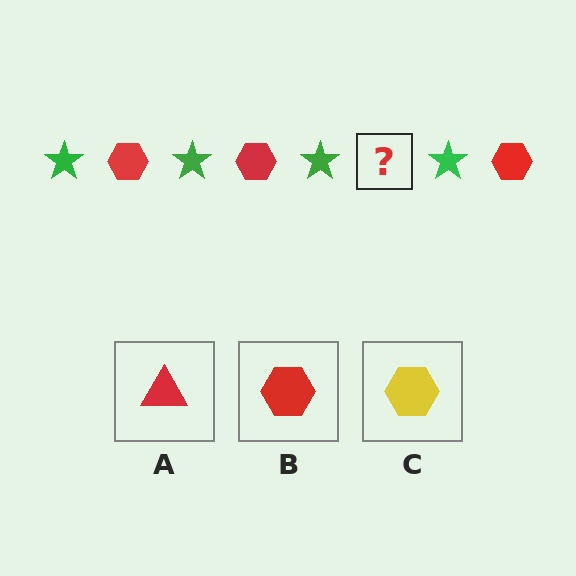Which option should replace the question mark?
Option B.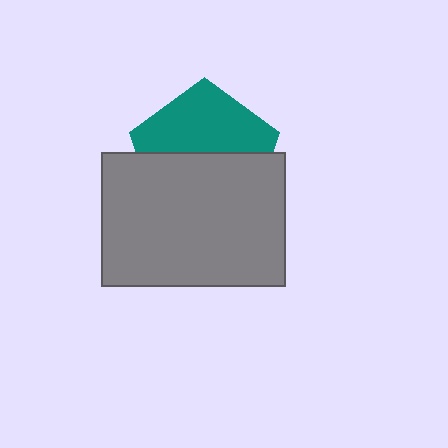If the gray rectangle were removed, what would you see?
You would see the complete teal pentagon.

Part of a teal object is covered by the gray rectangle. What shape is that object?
It is a pentagon.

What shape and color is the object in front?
The object in front is a gray rectangle.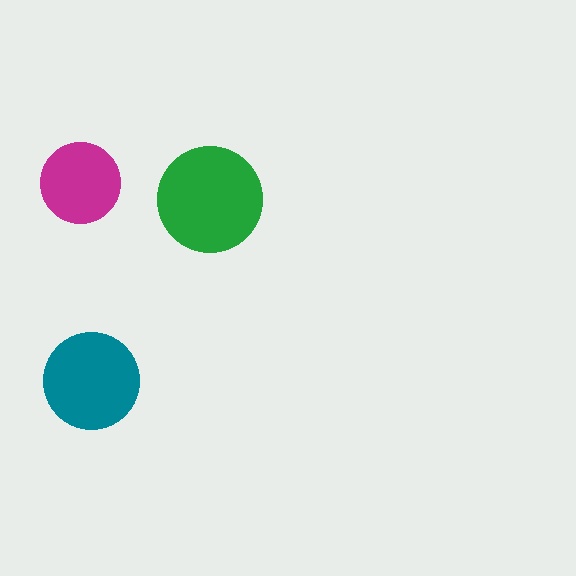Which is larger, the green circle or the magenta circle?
The green one.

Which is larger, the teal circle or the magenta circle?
The teal one.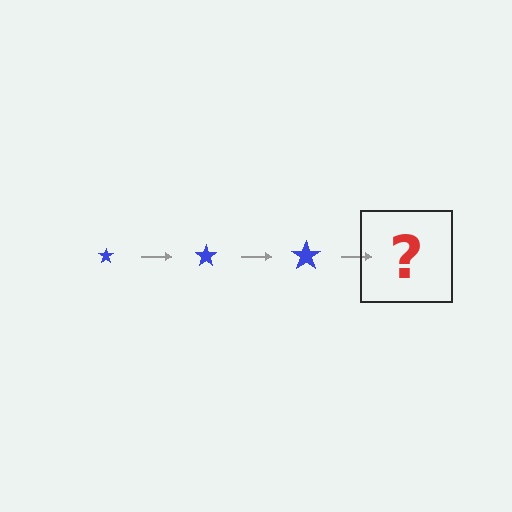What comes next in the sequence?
The next element should be a blue star, larger than the previous one.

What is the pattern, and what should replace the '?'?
The pattern is that the star gets progressively larger each step. The '?' should be a blue star, larger than the previous one.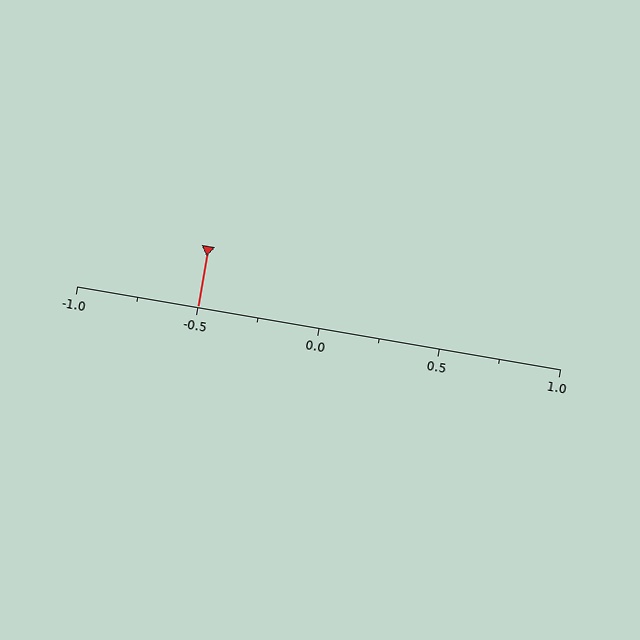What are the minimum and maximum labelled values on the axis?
The axis runs from -1.0 to 1.0.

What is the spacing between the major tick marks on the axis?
The major ticks are spaced 0.5 apart.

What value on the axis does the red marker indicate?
The marker indicates approximately -0.5.